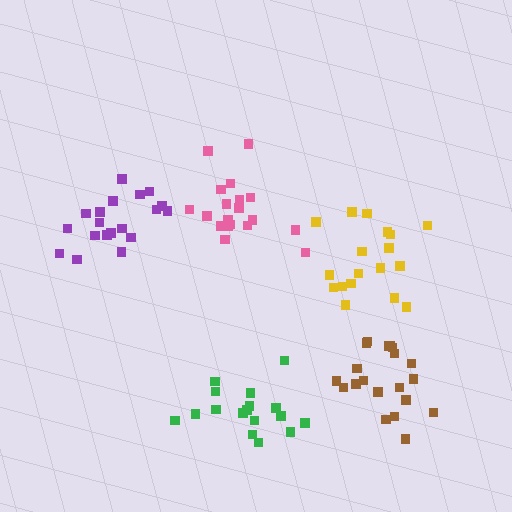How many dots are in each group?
Group 1: 18 dots, Group 2: 19 dots, Group 3: 17 dots, Group 4: 19 dots, Group 5: 20 dots (93 total).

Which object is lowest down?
The green cluster is bottommost.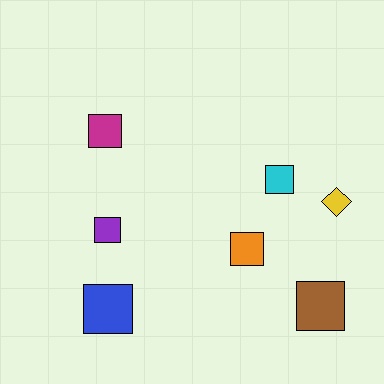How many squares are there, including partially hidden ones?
There are 6 squares.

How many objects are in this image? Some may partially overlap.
There are 7 objects.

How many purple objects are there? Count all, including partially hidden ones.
There is 1 purple object.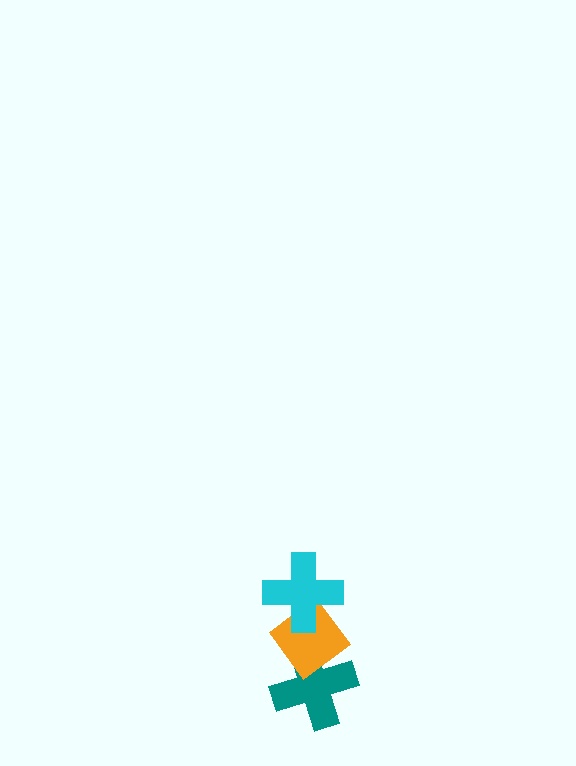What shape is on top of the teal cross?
The orange diamond is on top of the teal cross.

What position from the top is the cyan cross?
The cyan cross is 1st from the top.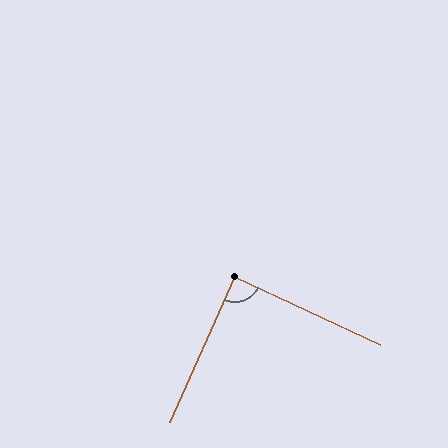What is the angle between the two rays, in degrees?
Approximately 89 degrees.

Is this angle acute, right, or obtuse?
It is approximately a right angle.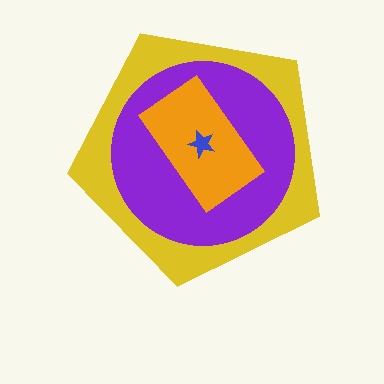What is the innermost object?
The blue star.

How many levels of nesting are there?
4.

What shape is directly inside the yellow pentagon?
The purple circle.